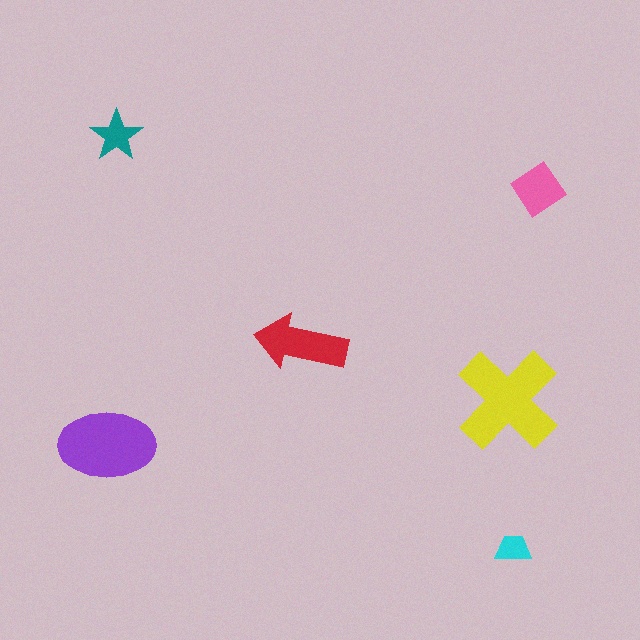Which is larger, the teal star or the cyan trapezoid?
The teal star.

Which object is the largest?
The yellow cross.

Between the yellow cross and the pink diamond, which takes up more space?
The yellow cross.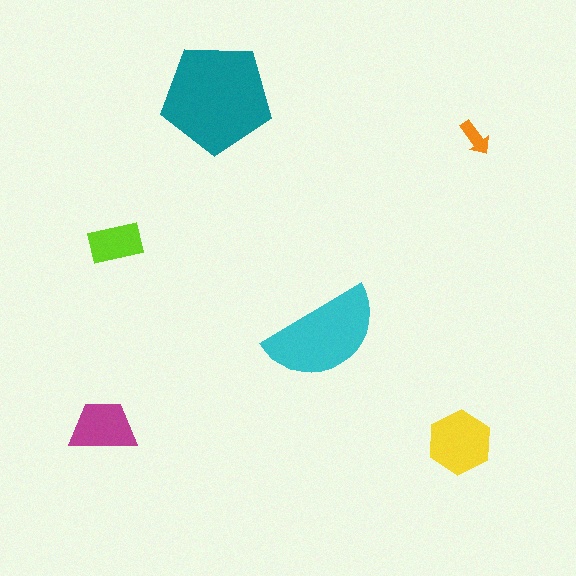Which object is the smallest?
The orange arrow.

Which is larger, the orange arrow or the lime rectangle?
The lime rectangle.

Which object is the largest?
The teal pentagon.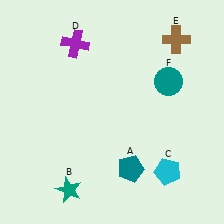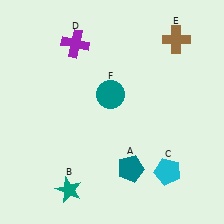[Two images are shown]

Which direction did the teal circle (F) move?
The teal circle (F) moved left.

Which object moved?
The teal circle (F) moved left.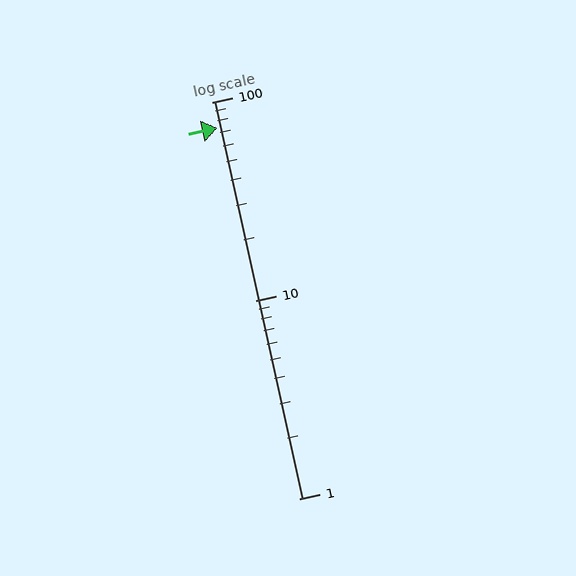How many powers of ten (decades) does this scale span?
The scale spans 2 decades, from 1 to 100.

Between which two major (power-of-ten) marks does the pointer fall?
The pointer is between 10 and 100.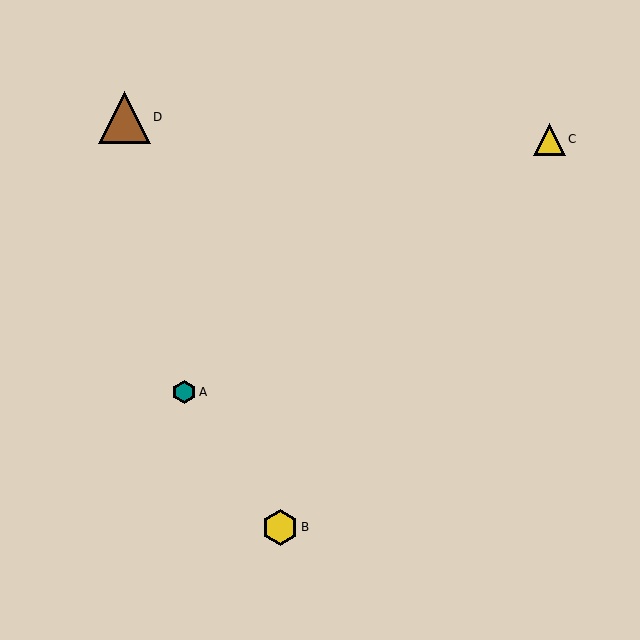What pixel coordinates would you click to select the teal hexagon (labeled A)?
Click at (184, 392) to select the teal hexagon A.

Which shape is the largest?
The brown triangle (labeled D) is the largest.